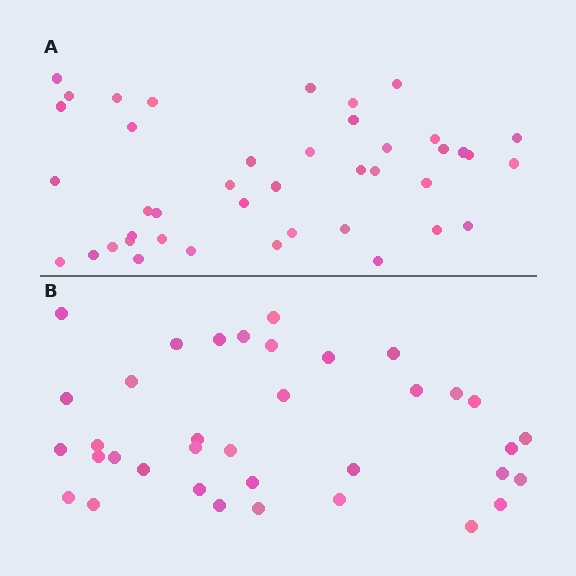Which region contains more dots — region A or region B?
Region A (the top region) has more dots.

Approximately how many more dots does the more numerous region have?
Region A has about 6 more dots than region B.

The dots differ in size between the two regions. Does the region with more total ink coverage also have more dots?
No. Region B has more total ink coverage because its dots are larger, but region A actually contains more individual dots. Total area can be misleading — the number of items is what matters here.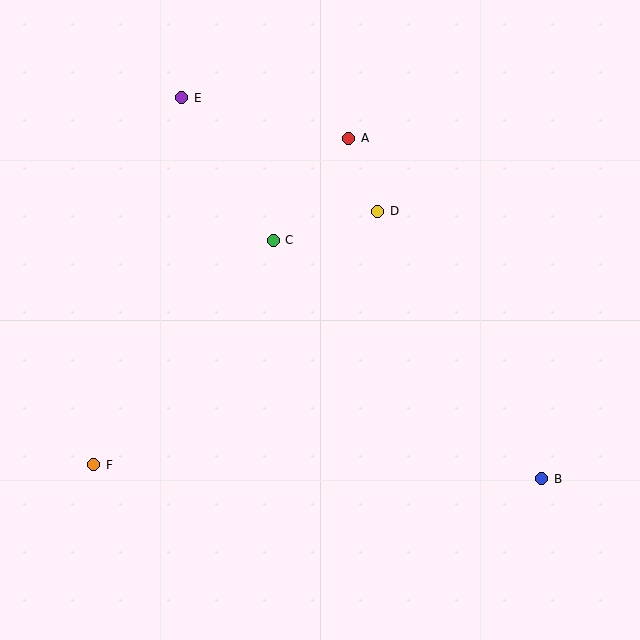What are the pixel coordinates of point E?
Point E is at (182, 98).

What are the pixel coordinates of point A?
Point A is at (349, 138).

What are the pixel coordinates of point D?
Point D is at (378, 211).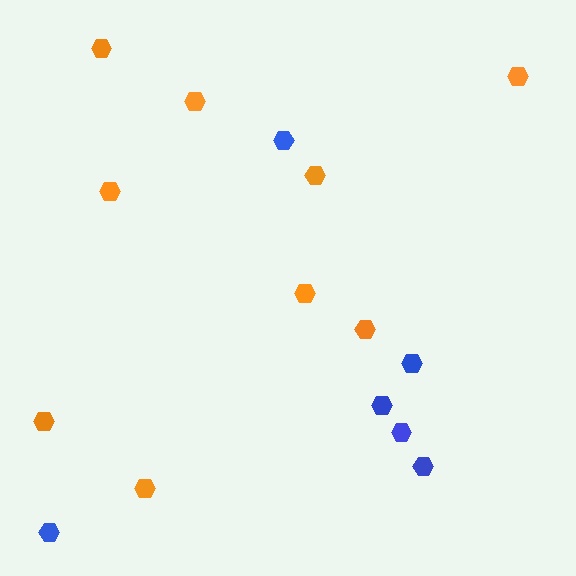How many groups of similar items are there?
There are 2 groups: one group of orange hexagons (9) and one group of blue hexagons (6).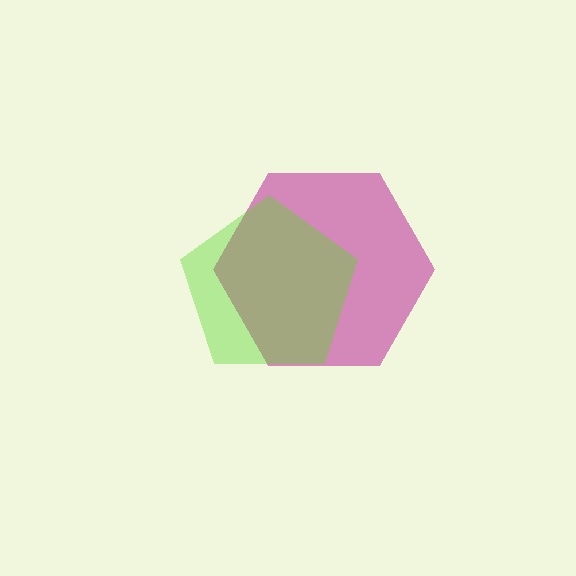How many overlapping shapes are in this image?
There are 2 overlapping shapes in the image.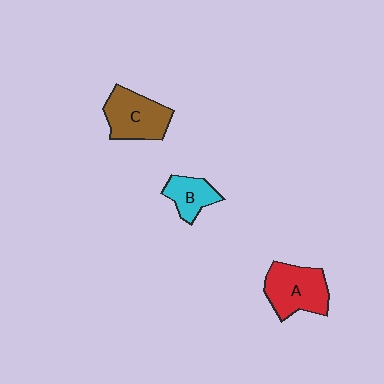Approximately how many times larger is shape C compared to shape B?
Approximately 1.6 times.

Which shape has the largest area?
Shape A (red).